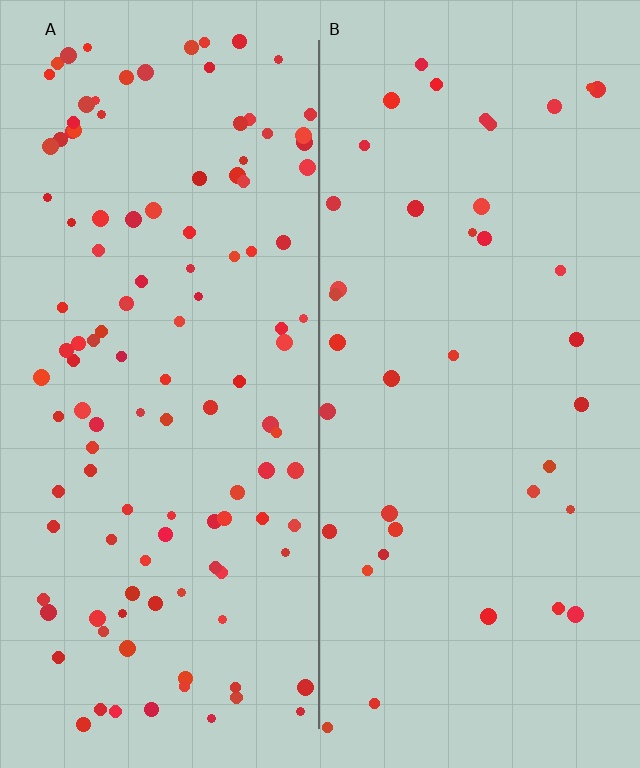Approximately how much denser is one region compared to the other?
Approximately 3.0× — region A over region B.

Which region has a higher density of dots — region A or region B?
A (the left).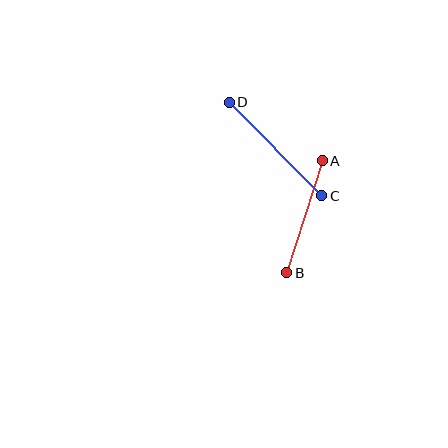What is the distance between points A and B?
The distance is approximately 117 pixels.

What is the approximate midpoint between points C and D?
The midpoint is at approximately (276, 149) pixels.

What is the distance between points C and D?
The distance is approximately 131 pixels.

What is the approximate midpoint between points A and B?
The midpoint is at approximately (305, 217) pixels.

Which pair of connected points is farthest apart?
Points C and D are farthest apart.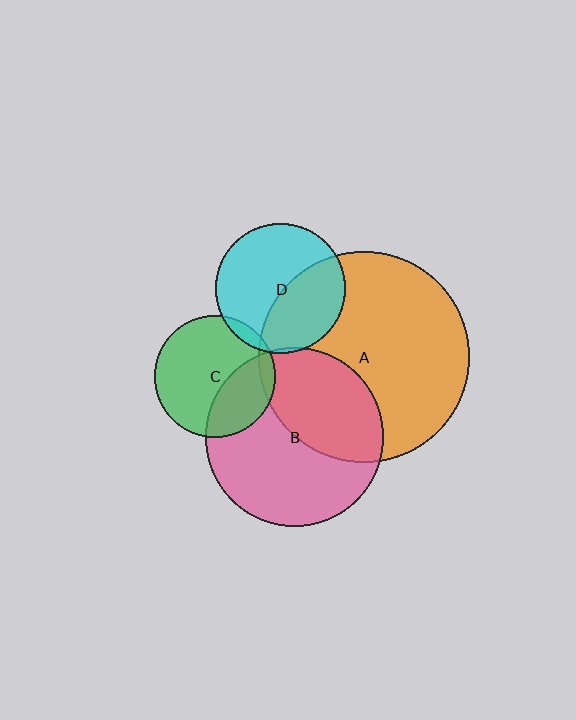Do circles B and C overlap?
Yes.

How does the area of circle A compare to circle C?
Approximately 3.0 times.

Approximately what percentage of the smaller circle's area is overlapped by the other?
Approximately 35%.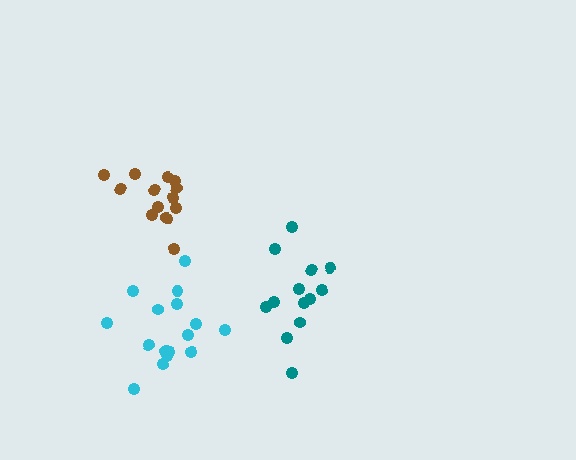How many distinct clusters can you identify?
There are 3 distinct clusters.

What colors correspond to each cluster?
The clusters are colored: brown, cyan, teal.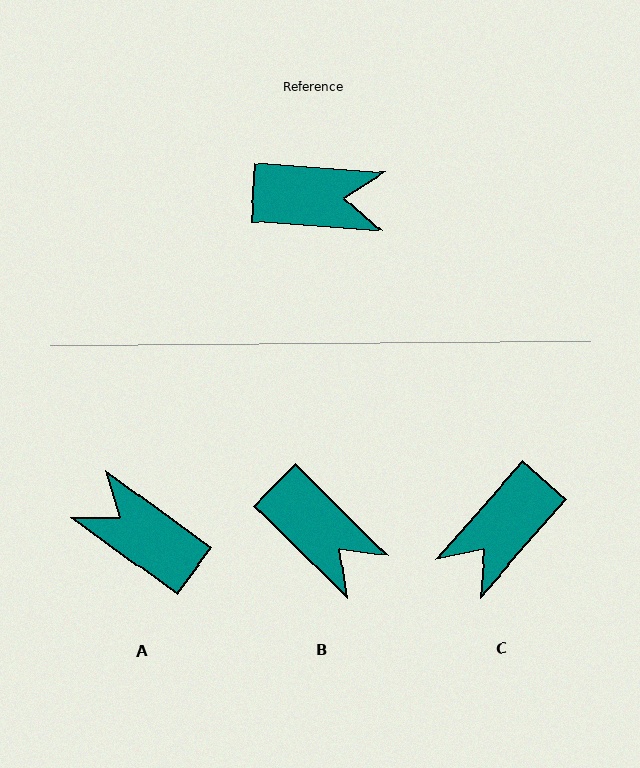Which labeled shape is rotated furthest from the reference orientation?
A, about 147 degrees away.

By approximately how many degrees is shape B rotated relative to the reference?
Approximately 41 degrees clockwise.